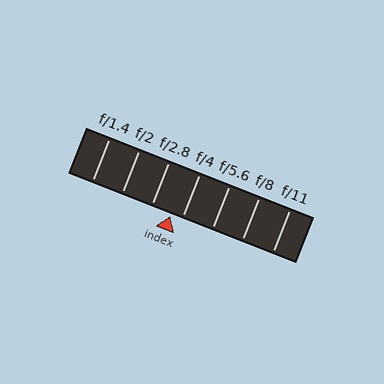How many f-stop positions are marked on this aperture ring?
There are 7 f-stop positions marked.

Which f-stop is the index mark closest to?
The index mark is closest to f/4.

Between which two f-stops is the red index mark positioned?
The index mark is between f/2.8 and f/4.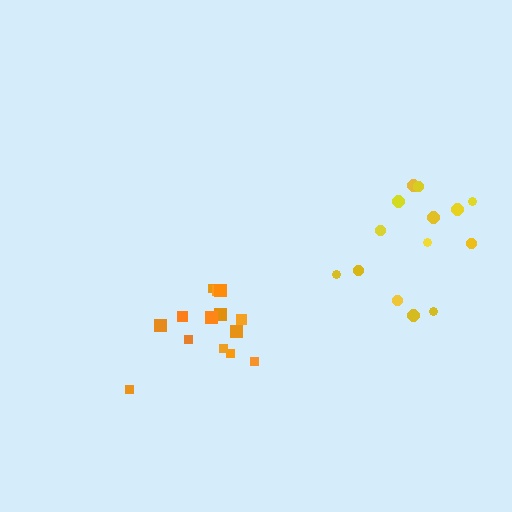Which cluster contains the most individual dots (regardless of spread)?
Orange (14).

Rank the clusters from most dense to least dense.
orange, yellow.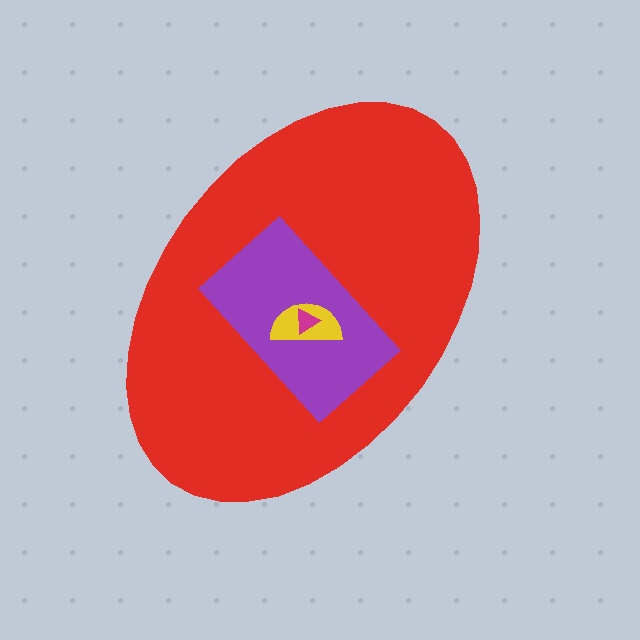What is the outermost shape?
The red ellipse.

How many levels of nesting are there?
4.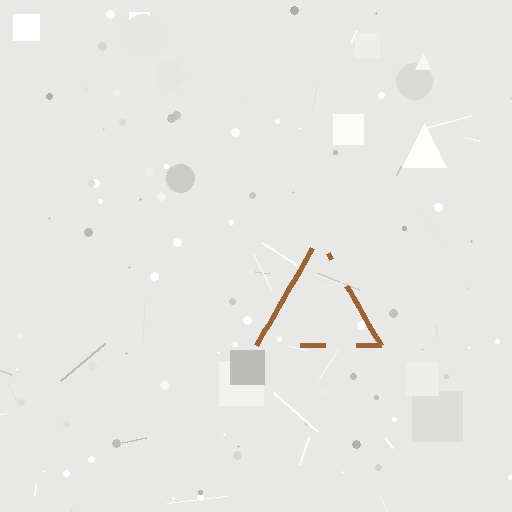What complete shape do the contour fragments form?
The contour fragments form a triangle.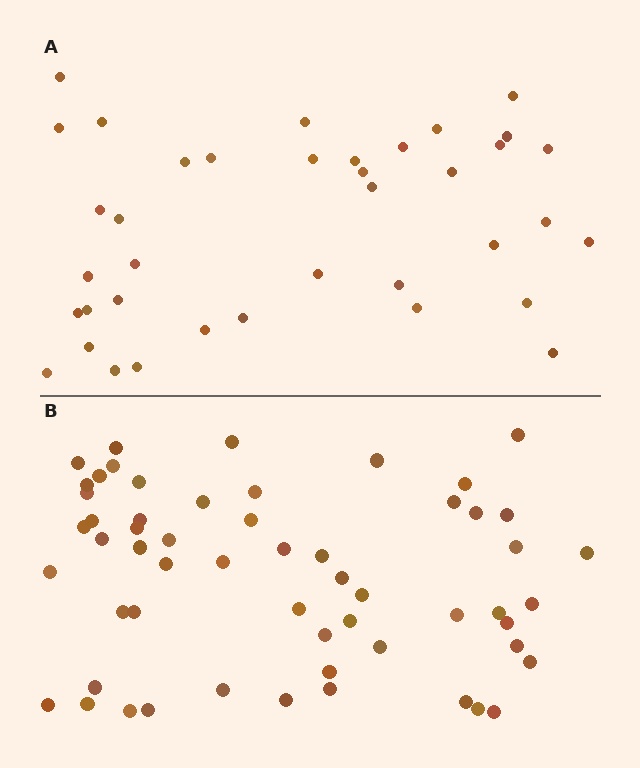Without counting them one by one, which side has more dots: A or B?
Region B (the bottom region) has more dots.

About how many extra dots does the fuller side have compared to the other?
Region B has approximately 20 more dots than region A.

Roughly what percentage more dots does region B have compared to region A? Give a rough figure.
About 50% more.